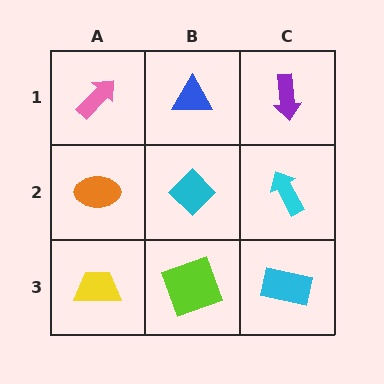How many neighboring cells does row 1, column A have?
2.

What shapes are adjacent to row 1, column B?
A cyan diamond (row 2, column B), a pink arrow (row 1, column A), a purple arrow (row 1, column C).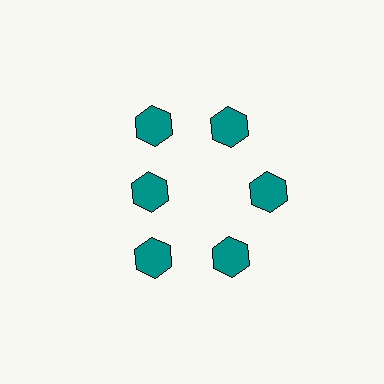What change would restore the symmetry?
The symmetry would be restored by moving it outward, back onto the ring so that all 6 hexagons sit at equal angles and equal distance from the center.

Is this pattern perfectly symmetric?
No. The 6 teal hexagons are arranged in a ring, but one element near the 9 o'clock position is pulled inward toward the center, breaking the 6-fold rotational symmetry.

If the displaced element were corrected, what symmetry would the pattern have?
It would have 6-fold rotational symmetry — the pattern would map onto itself every 60 degrees.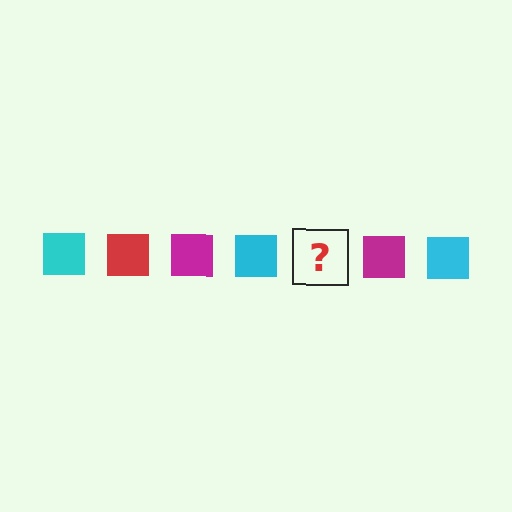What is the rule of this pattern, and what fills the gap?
The rule is that the pattern cycles through cyan, red, magenta squares. The gap should be filled with a red square.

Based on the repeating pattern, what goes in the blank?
The blank should be a red square.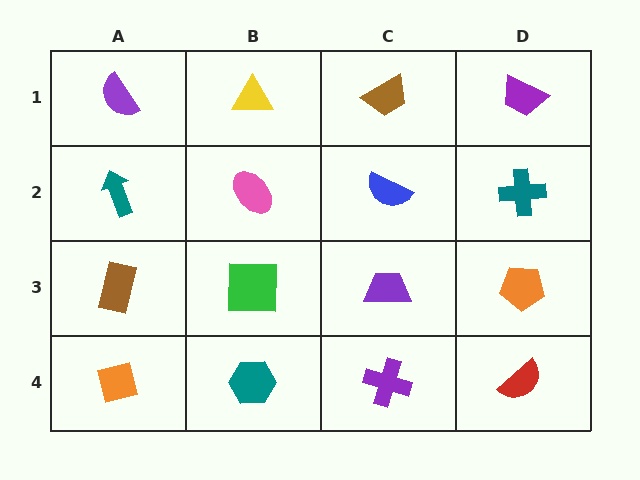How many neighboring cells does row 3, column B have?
4.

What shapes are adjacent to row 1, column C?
A blue semicircle (row 2, column C), a yellow triangle (row 1, column B), a purple trapezoid (row 1, column D).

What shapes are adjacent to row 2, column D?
A purple trapezoid (row 1, column D), an orange pentagon (row 3, column D), a blue semicircle (row 2, column C).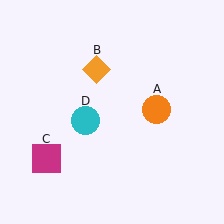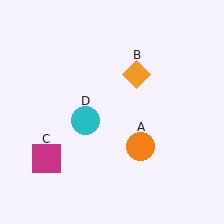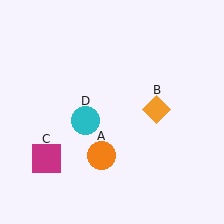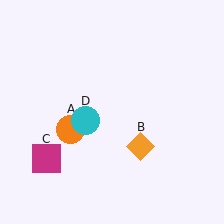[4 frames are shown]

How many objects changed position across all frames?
2 objects changed position: orange circle (object A), orange diamond (object B).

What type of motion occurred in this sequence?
The orange circle (object A), orange diamond (object B) rotated clockwise around the center of the scene.